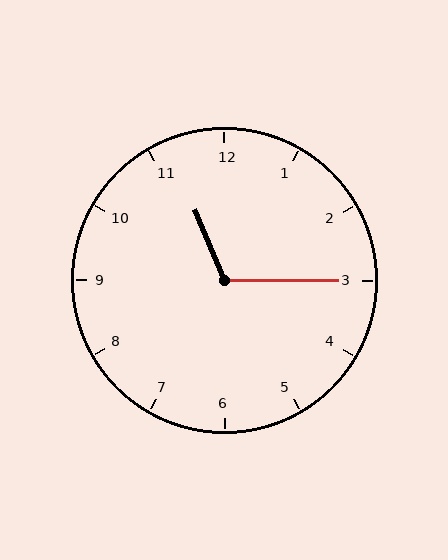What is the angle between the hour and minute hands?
Approximately 112 degrees.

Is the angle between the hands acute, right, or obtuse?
It is obtuse.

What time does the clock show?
11:15.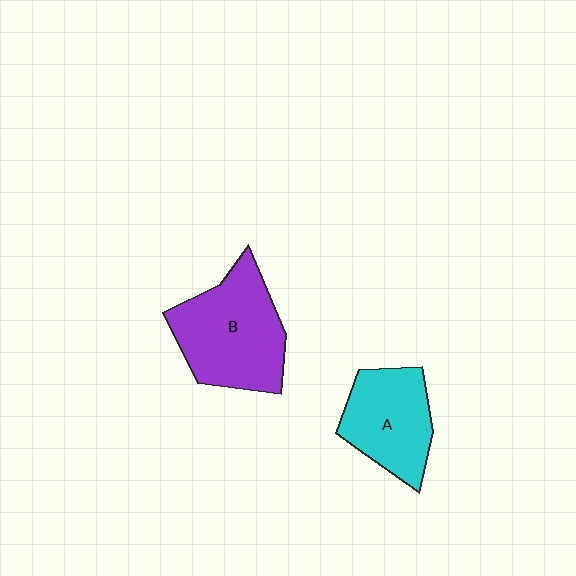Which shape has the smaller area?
Shape A (cyan).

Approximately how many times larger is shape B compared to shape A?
Approximately 1.3 times.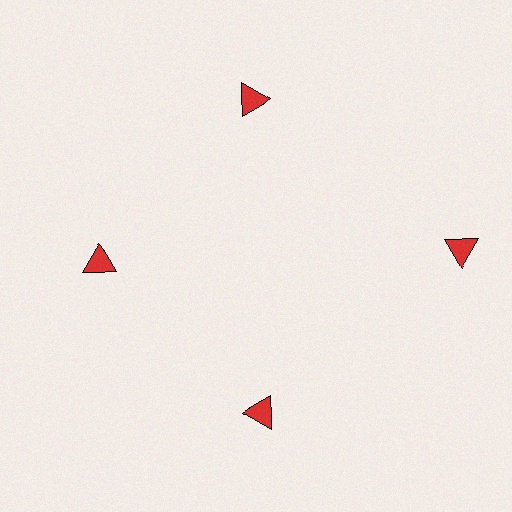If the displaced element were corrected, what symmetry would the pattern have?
It would have 4-fold rotational symmetry — the pattern would map onto itself every 90 degrees.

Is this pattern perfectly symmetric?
No. The 4 red triangles are arranged in a ring, but one element near the 3 o'clock position is pushed outward from the center, breaking the 4-fold rotational symmetry.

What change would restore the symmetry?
The symmetry would be restored by moving it inward, back onto the ring so that all 4 triangles sit at equal angles and equal distance from the center.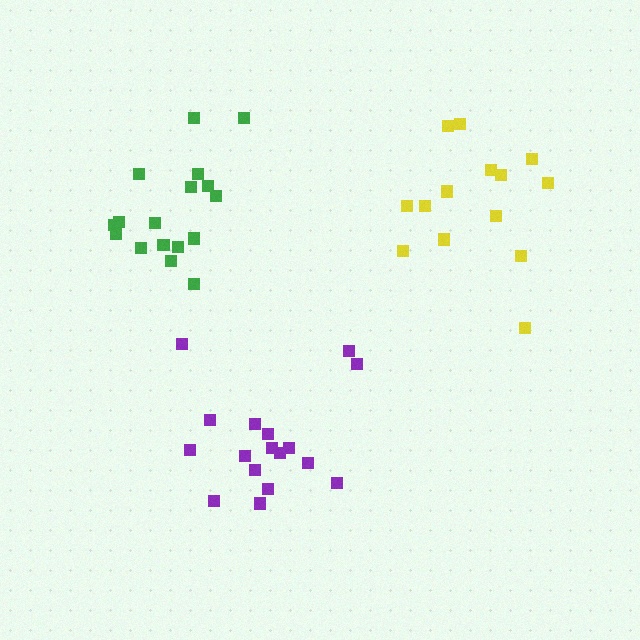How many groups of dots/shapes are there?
There are 3 groups.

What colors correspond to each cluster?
The clusters are colored: yellow, purple, green.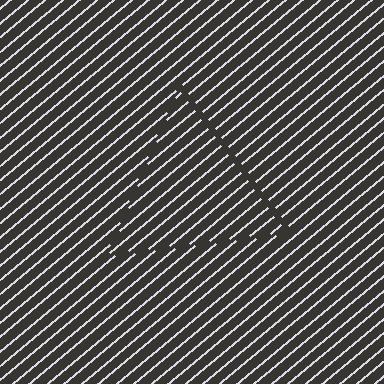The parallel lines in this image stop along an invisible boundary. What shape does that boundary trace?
An illusory triangle. The interior of the shape contains the same grating, shifted by half a period — the contour is defined by the phase discontinuity where line-ends from the inner and outer gratings abut.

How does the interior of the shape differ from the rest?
The interior of the shape contains the same grating, shifted by half a period — the contour is defined by the phase discontinuity where line-ends from the inner and outer gratings abut.